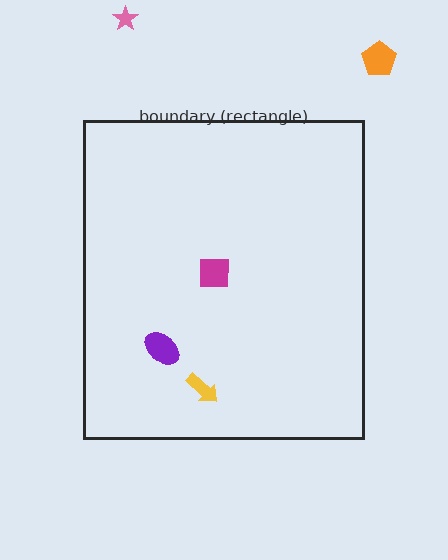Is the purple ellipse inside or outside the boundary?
Inside.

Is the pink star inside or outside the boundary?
Outside.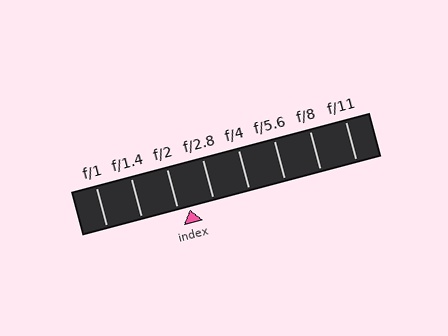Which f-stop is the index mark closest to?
The index mark is closest to f/2.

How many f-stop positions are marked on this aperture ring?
There are 8 f-stop positions marked.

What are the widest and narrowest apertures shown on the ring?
The widest aperture shown is f/1 and the narrowest is f/11.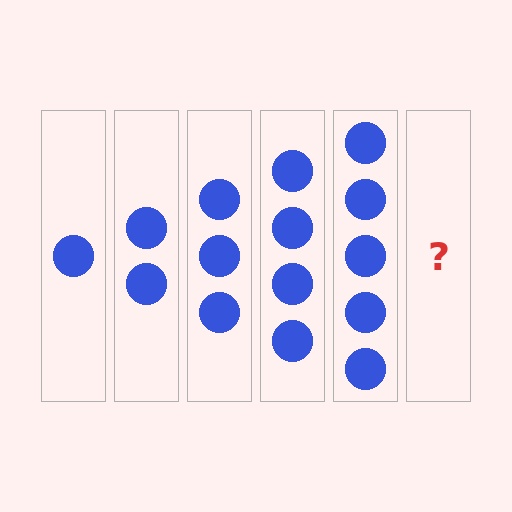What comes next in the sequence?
The next element should be 6 circles.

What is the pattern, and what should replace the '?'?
The pattern is that each step adds one more circle. The '?' should be 6 circles.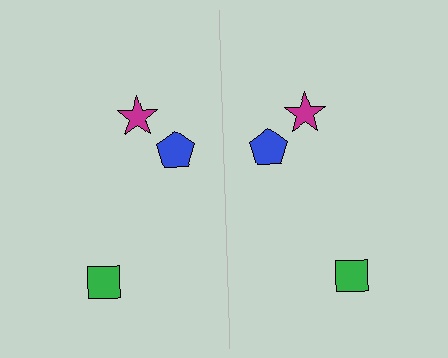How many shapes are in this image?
There are 6 shapes in this image.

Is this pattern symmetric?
Yes, this pattern has bilateral (reflection) symmetry.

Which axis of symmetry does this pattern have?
The pattern has a vertical axis of symmetry running through the center of the image.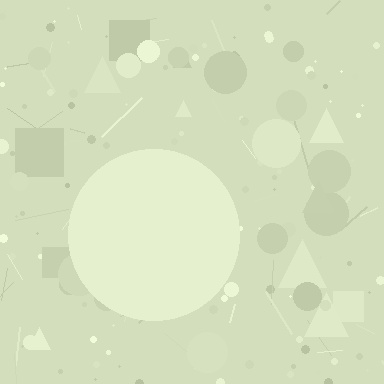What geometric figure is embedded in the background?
A circle is embedded in the background.